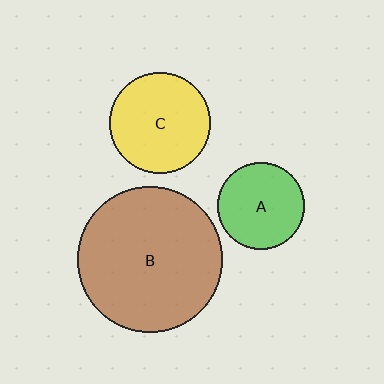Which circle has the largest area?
Circle B (brown).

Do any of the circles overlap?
No, none of the circles overlap.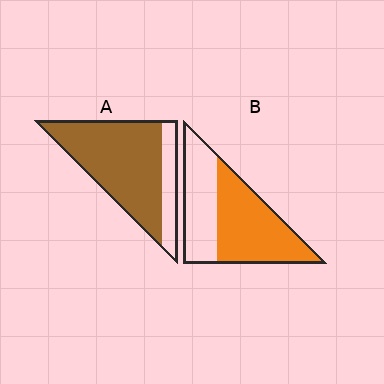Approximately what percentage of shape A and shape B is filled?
A is approximately 80% and B is approximately 60%.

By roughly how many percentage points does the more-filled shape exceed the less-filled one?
By roughly 20 percentage points (A over B).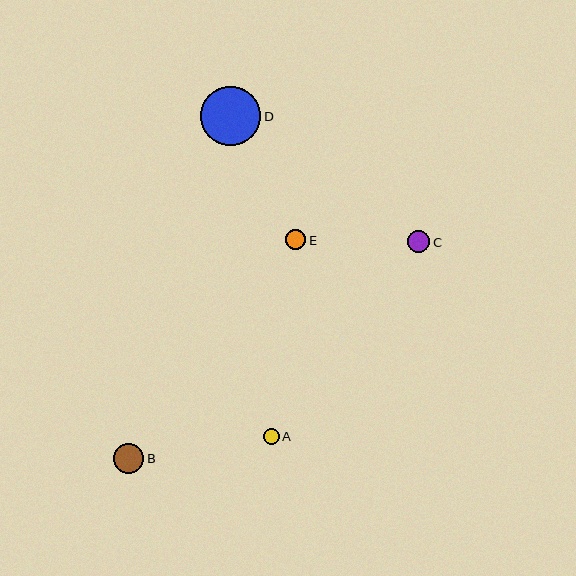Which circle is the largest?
Circle D is the largest with a size of approximately 60 pixels.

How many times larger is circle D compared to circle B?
Circle D is approximately 1.9 times the size of circle B.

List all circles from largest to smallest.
From largest to smallest: D, B, C, E, A.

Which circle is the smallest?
Circle A is the smallest with a size of approximately 16 pixels.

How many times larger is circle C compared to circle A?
Circle C is approximately 1.4 times the size of circle A.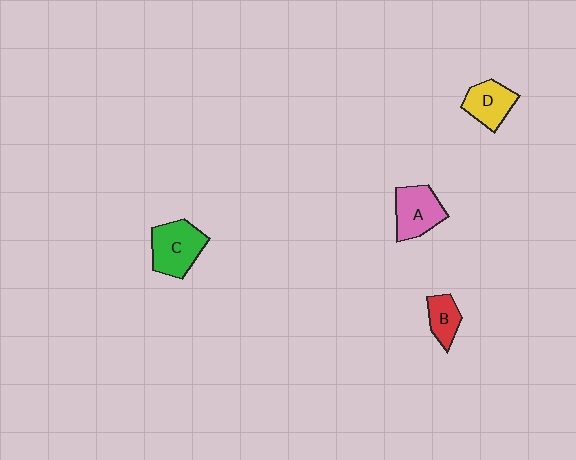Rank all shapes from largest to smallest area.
From largest to smallest: C (green), A (pink), D (yellow), B (red).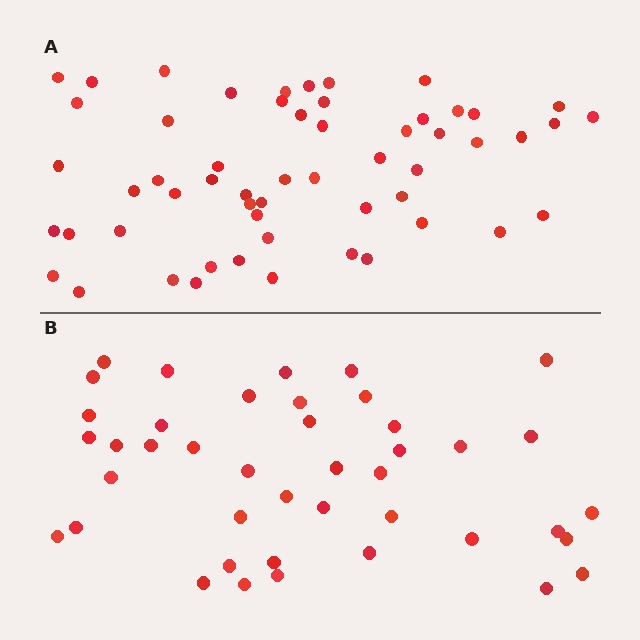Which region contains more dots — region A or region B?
Region A (the top region) has more dots.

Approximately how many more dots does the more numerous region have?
Region A has approximately 15 more dots than region B.